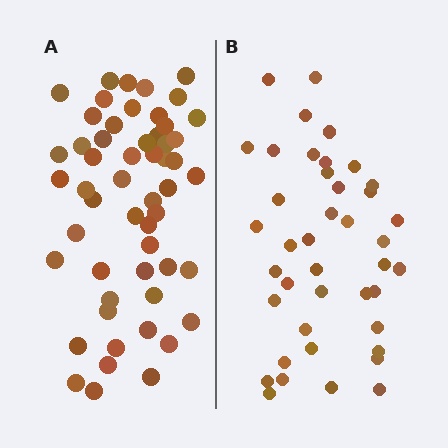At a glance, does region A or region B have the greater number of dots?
Region A (the left region) has more dots.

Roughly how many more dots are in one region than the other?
Region A has approximately 15 more dots than region B.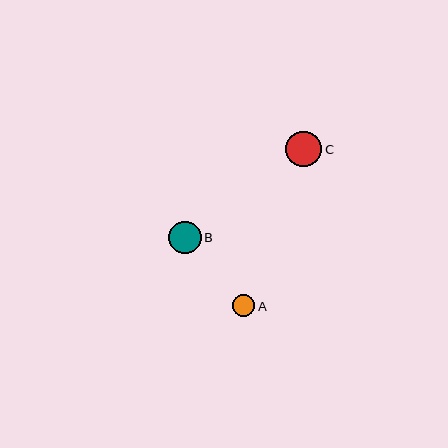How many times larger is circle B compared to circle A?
Circle B is approximately 1.4 times the size of circle A.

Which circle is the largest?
Circle C is the largest with a size of approximately 36 pixels.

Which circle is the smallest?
Circle A is the smallest with a size of approximately 22 pixels.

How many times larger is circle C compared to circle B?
Circle C is approximately 1.1 times the size of circle B.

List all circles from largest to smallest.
From largest to smallest: C, B, A.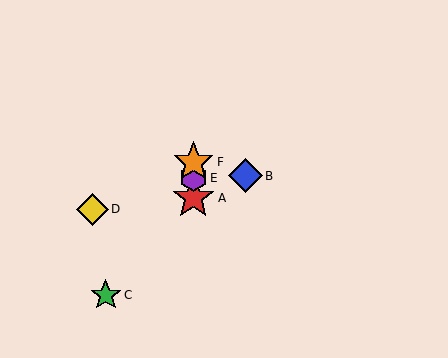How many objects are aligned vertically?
3 objects (A, E, F) are aligned vertically.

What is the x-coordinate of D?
Object D is at x≈92.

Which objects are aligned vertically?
Objects A, E, F are aligned vertically.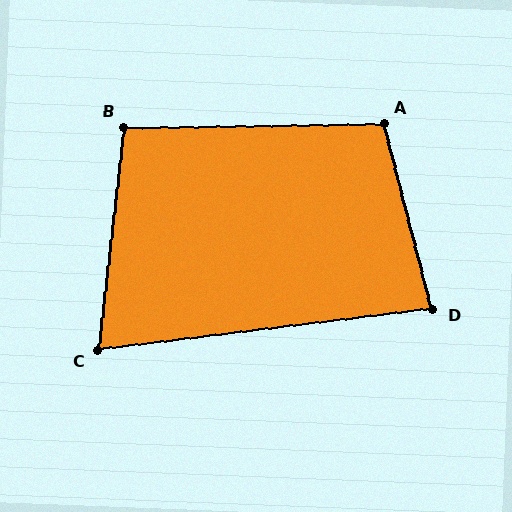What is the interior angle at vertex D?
Approximately 83 degrees (acute).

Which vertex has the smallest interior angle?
C, at approximately 76 degrees.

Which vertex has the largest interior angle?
A, at approximately 104 degrees.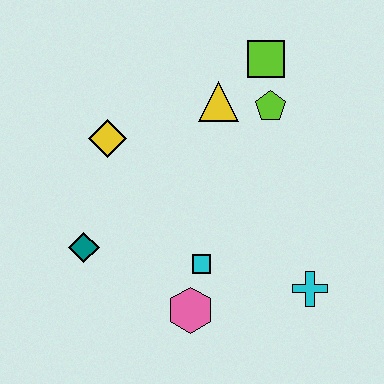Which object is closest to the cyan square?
The pink hexagon is closest to the cyan square.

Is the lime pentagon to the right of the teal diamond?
Yes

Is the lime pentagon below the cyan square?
No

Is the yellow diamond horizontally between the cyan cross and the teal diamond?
Yes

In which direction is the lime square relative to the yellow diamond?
The lime square is to the right of the yellow diamond.